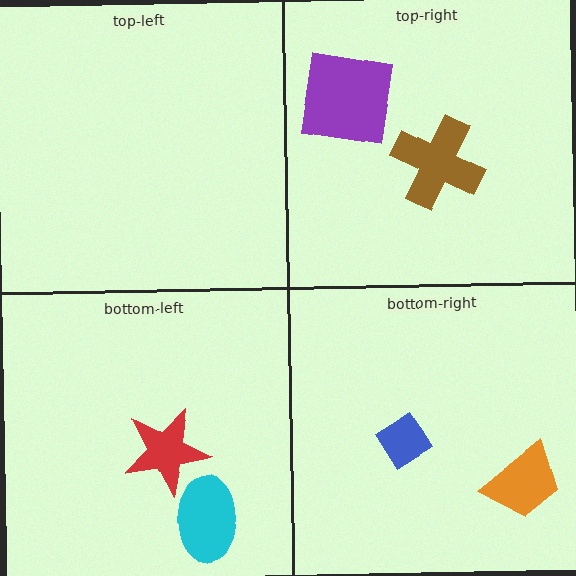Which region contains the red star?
The bottom-left region.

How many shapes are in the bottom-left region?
2.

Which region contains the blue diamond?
The bottom-right region.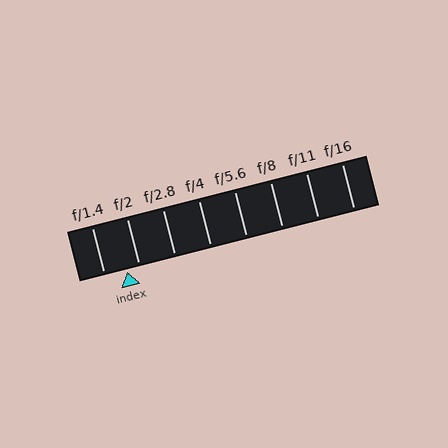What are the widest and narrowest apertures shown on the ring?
The widest aperture shown is f/1.4 and the narrowest is f/16.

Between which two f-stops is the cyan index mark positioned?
The index mark is between f/1.4 and f/2.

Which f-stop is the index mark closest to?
The index mark is closest to f/2.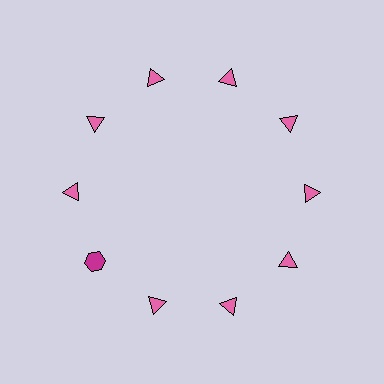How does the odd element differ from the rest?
It differs in both color (magenta instead of pink) and shape (hexagon instead of triangle).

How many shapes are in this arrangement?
There are 10 shapes arranged in a ring pattern.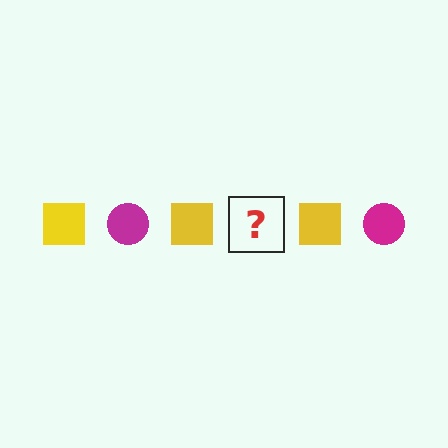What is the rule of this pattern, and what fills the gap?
The rule is that the pattern alternates between yellow square and magenta circle. The gap should be filled with a magenta circle.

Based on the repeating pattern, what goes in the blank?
The blank should be a magenta circle.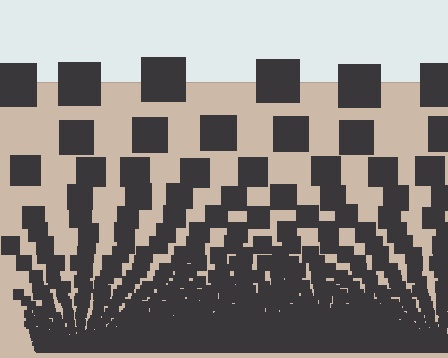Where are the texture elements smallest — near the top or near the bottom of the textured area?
Near the bottom.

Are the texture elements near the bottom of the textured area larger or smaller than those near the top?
Smaller. The gradient is inverted — elements near the bottom are smaller and denser.